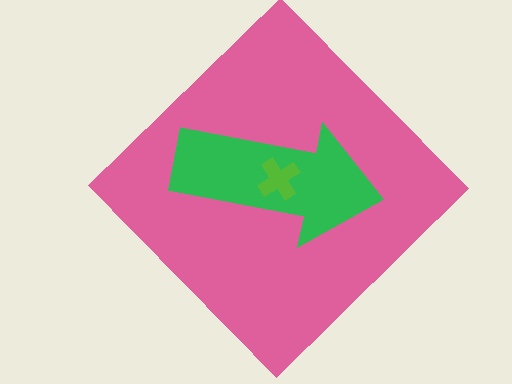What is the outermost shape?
The pink diamond.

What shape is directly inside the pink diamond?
The green arrow.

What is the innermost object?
The lime cross.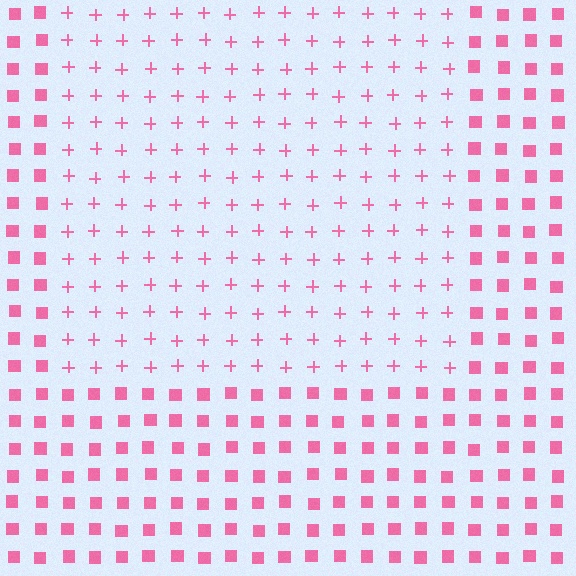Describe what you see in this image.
The image is filled with small pink elements arranged in a uniform grid. A rectangle-shaped region contains plus signs, while the surrounding area contains squares. The boundary is defined purely by the change in element shape.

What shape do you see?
I see a rectangle.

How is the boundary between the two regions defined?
The boundary is defined by a change in element shape: plus signs inside vs. squares outside. All elements share the same color and spacing.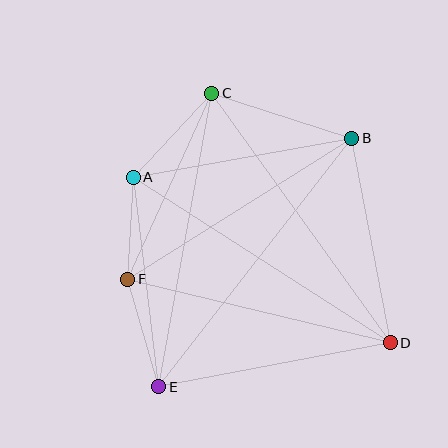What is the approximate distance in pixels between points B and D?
The distance between B and D is approximately 208 pixels.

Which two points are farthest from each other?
Points B and E are farthest from each other.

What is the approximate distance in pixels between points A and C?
The distance between A and C is approximately 115 pixels.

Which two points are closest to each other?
Points A and F are closest to each other.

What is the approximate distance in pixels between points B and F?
The distance between B and F is approximately 265 pixels.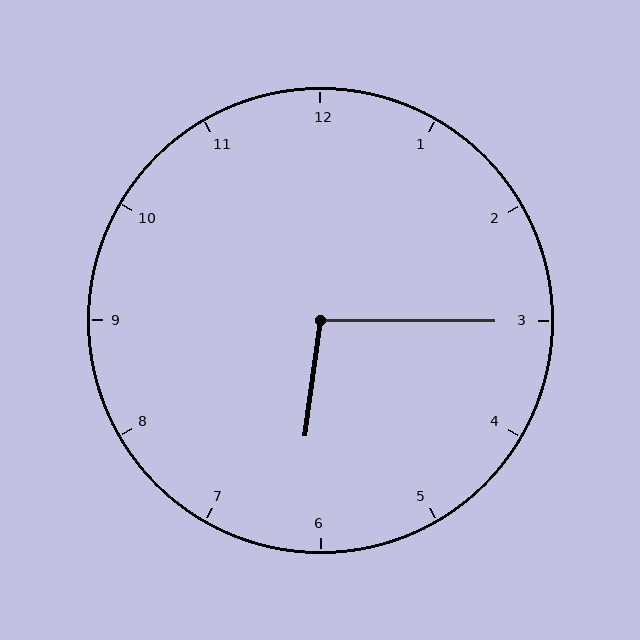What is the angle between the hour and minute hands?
Approximately 98 degrees.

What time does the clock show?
6:15.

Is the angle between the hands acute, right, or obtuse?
It is obtuse.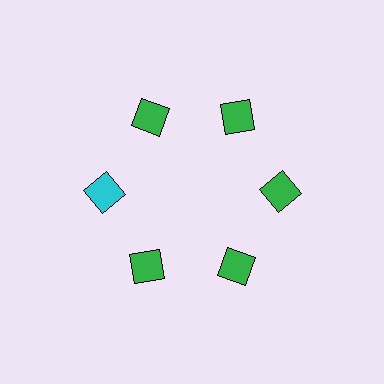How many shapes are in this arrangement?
There are 6 shapes arranged in a ring pattern.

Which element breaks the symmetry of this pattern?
The cyan diamond at roughly the 9 o'clock position breaks the symmetry. All other shapes are green diamonds.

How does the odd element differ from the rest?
It has a different color: cyan instead of green.